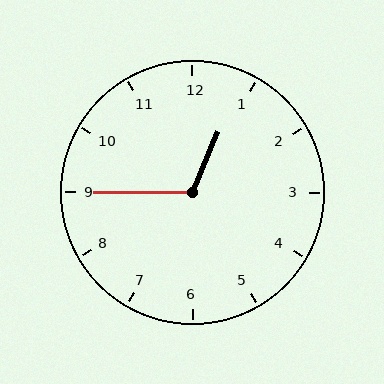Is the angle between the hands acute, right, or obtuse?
It is obtuse.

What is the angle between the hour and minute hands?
Approximately 112 degrees.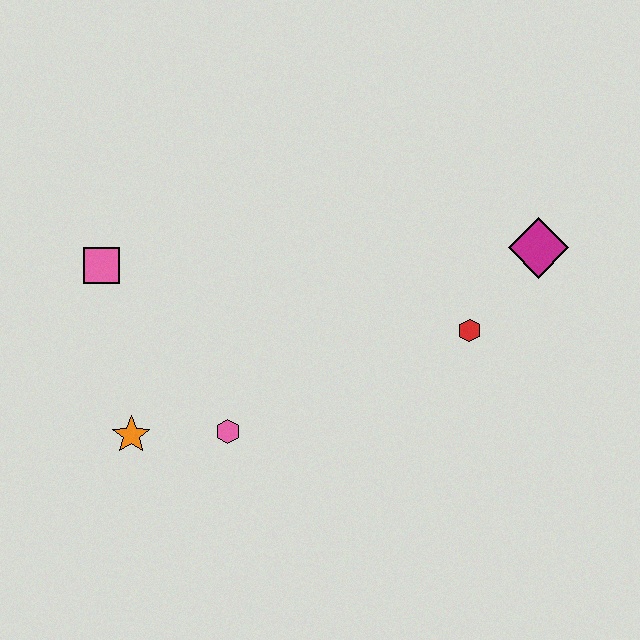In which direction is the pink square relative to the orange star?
The pink square is above the orange star.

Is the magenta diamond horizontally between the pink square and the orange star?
No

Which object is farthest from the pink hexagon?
The magenta diamond is farthest from the pink hexagon.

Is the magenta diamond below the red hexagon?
No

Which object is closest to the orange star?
The pink hexagon is closest to the orange star.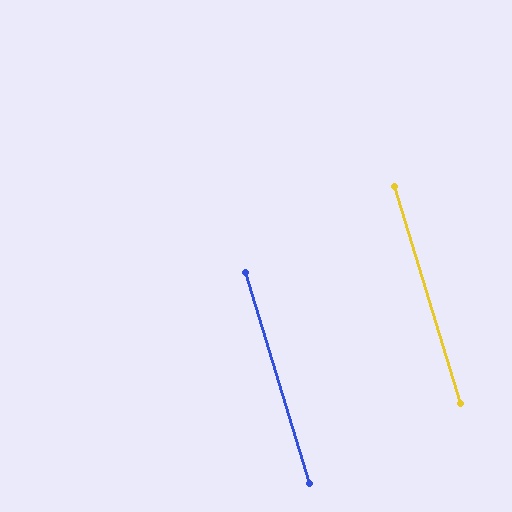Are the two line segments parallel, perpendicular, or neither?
Parallel — their directions differ by only 0.1°.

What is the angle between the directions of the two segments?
Approximately 0 degrees.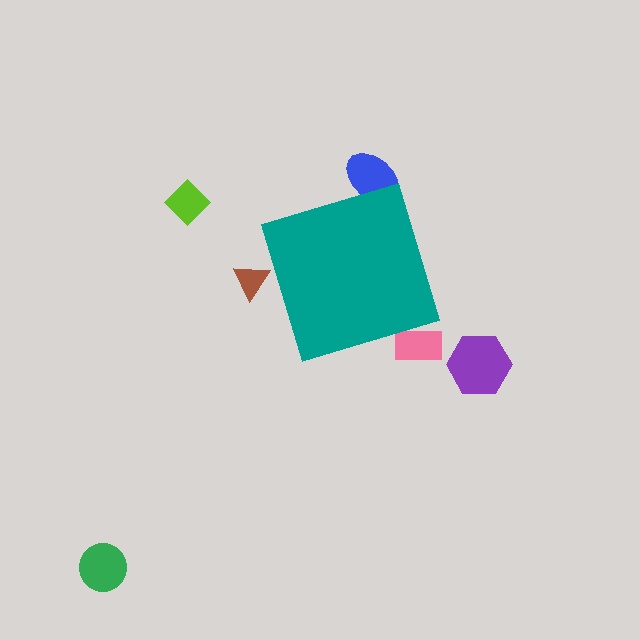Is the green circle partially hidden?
No, the green circle is fully visible.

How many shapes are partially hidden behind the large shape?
3 shapes are partially hidden.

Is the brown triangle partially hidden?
Yes, the brown triangle is partially hidden behind the teal diamond.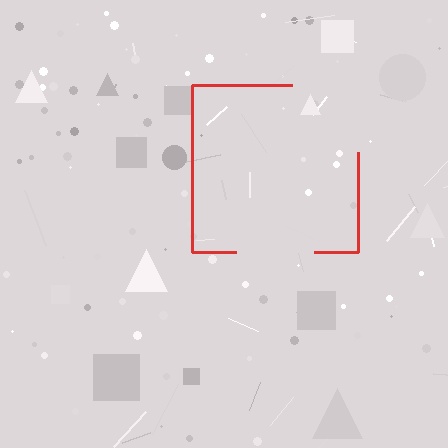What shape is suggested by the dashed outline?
The dashed outline suggests a square.